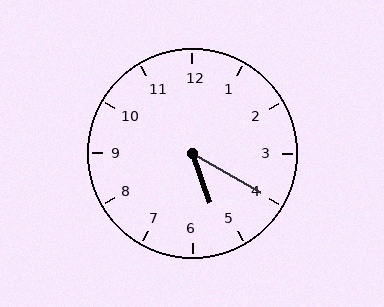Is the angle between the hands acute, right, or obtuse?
It is acute.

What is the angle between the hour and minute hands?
Approximately 40 degrees.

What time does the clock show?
5:20.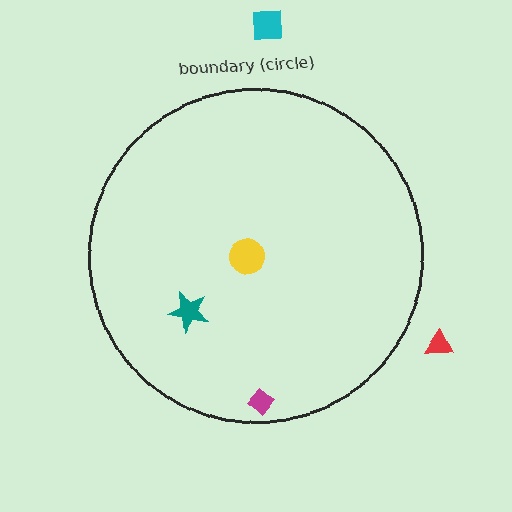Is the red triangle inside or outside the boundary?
Outside.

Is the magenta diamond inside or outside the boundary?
Inside.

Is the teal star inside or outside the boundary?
Inside.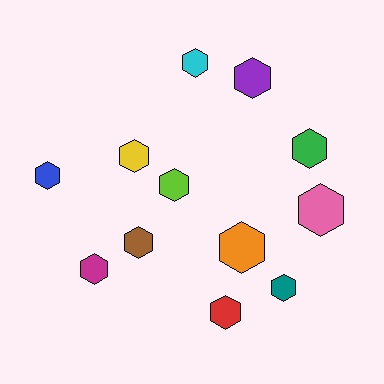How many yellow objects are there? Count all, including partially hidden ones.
There is 1 yellow object.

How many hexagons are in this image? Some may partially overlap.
There are 12 hexagons.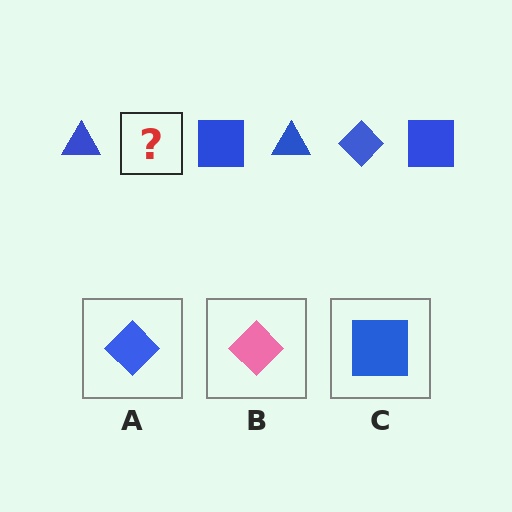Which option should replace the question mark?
Option A.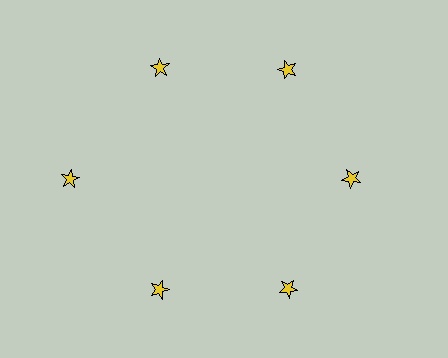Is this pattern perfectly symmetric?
No. The 6 yellow stars are arranged in a ring, but one element near the 9 o'clock position is pushed outward from the center, breaking the 6-fold rotational symmetry.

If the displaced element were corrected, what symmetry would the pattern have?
It would have 6-fold rotational symmetry — the pattern would map onto itself every 60 degrees.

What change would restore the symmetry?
The symmetry would be restored by moving it inward, back onto the ring so that all 6 stars sit at equal angles and equal distance from the center.